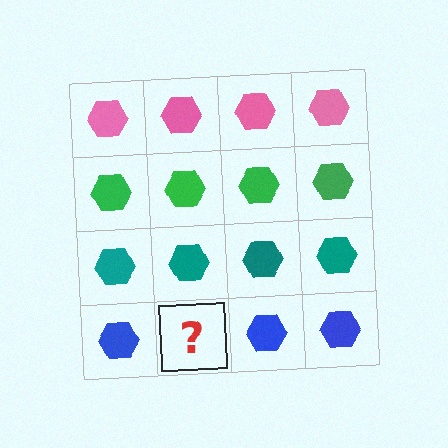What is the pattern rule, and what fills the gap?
The rule is that each row has a consistent color. The gap should be filled with a blue hexagon.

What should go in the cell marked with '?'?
The missing cell should contain a blue hexagon.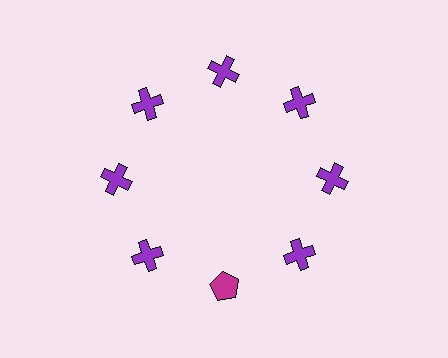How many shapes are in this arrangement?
There are 8 shapes arranged in a ring pattern.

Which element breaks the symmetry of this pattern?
The magenta pentagon at roughly the 6 o'clock position breaks the symmetry. All other shapes are purple crosses.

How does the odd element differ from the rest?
It differs in both color (magenta instead of purple) and shape (pentagon instead of cross).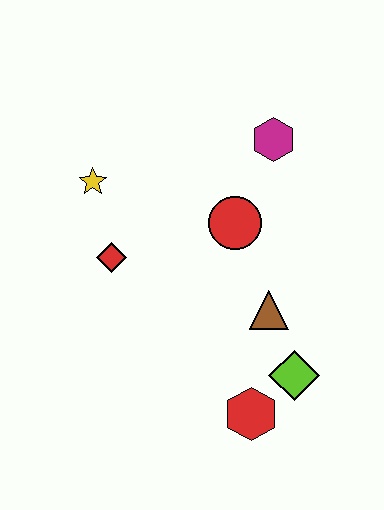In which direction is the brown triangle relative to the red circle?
The brown triangle is below the red circle.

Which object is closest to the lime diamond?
The red hexagon is closest to the lime diamond.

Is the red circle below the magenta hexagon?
Yes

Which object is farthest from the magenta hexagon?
The red hexagon is farthest from the magenta hexagon.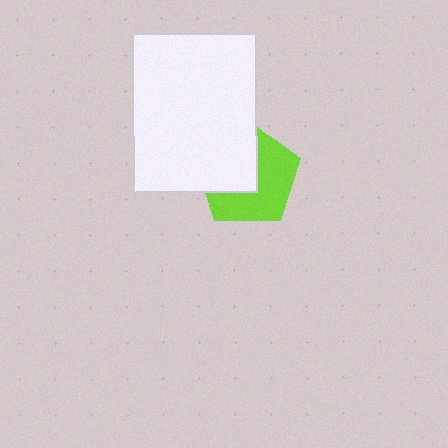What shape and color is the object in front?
The object in front is a white rectangle.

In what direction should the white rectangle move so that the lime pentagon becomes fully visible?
The white rectangle should move toward the upper-left. That is the shortest direction to clear the overlap and leave the lime pentagon fully visible.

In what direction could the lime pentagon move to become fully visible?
The lime pentagon could move toward the lower-right. That would shift it out from behind the white rectangle entirely.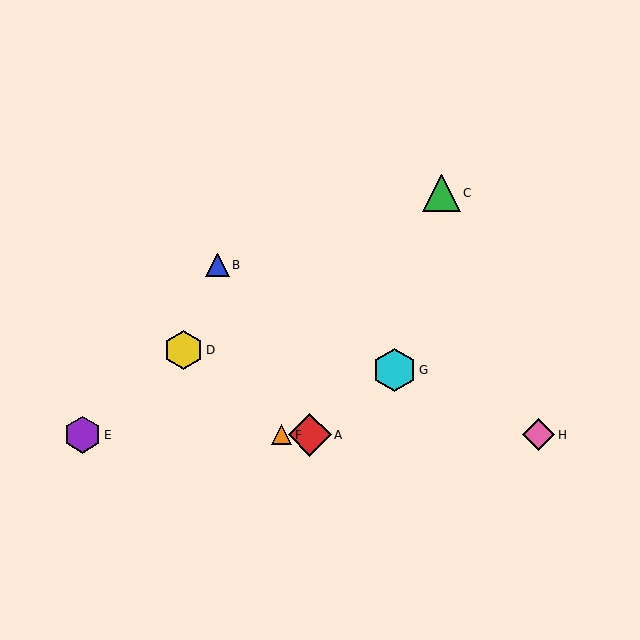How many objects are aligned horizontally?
4 objects (A, E, F, H) are aligned horizontally.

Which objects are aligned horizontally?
Objects A, E, F, H are aligned horizontally.